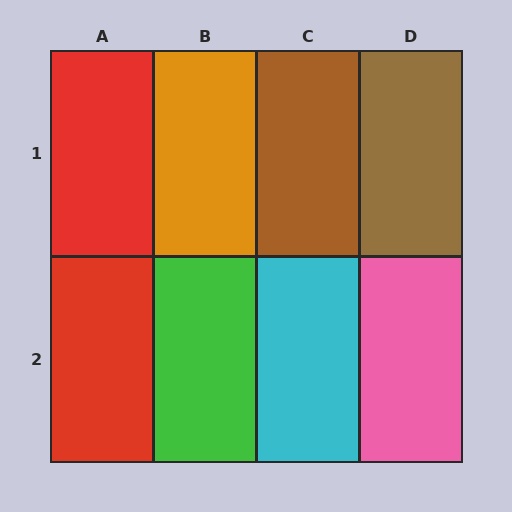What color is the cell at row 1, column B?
Orange.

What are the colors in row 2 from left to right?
Red, green, cyan, pink.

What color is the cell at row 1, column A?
Red.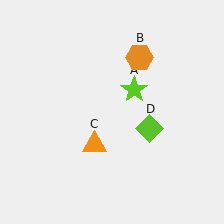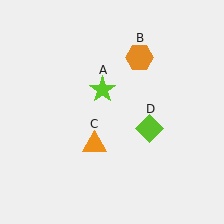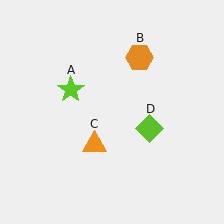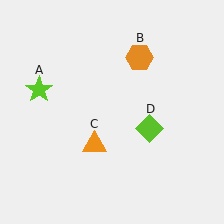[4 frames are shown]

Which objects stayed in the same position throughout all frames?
Orange hexagon (object B) and orange triangle (object C) and lime diamond (object D) remained stationary.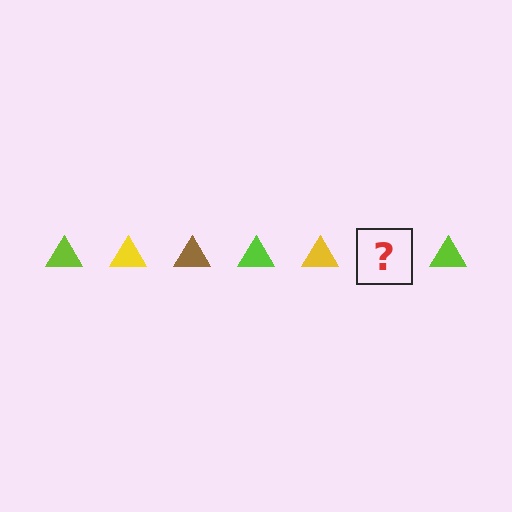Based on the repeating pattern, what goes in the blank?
The blank should be a brown triangle.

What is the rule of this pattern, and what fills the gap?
The rule is that the pattern cycles through lime, yellow, brown triangles. The gap should be filled with a brown triangle.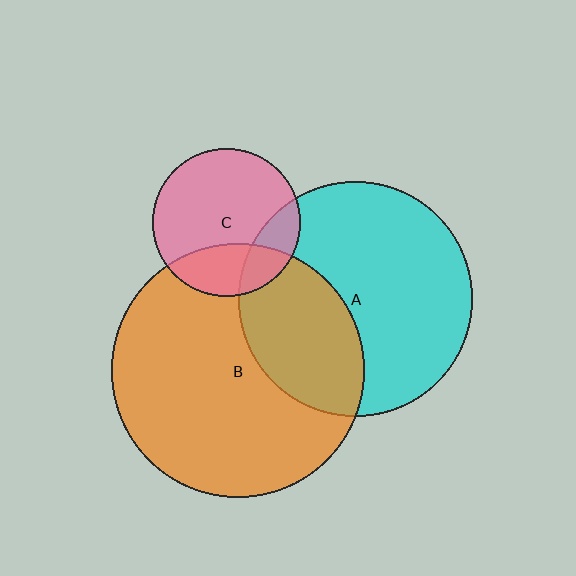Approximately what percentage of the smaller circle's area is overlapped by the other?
Approximately 35%.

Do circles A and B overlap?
Yes.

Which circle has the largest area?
Circle B (orange).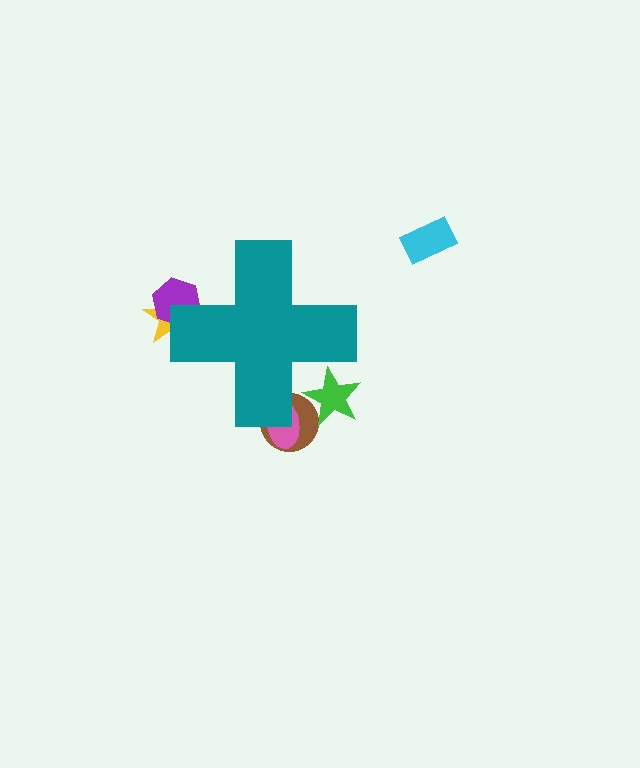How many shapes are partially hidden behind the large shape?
5 shapes are partially hidden.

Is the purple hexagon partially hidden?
Yes, the purple hexagon is partially hidden behind the teal cross.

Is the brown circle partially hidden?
Yes, the brown circle is partially hidden behind the teal cross.